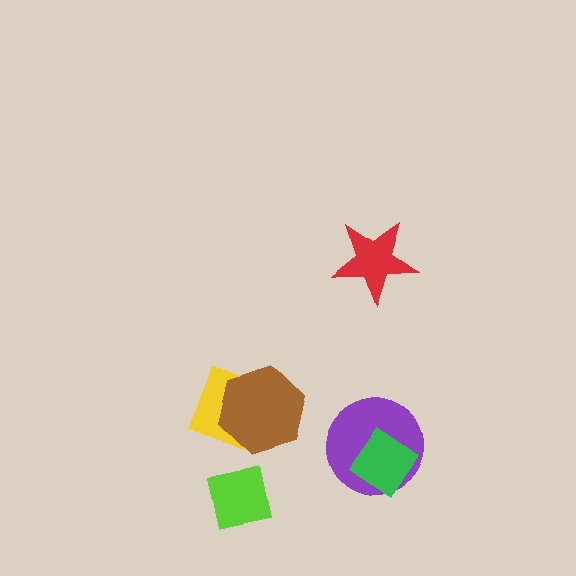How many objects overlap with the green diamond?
1 object overlaps with the green diamond.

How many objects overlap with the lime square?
0 objects overlap with the lime square.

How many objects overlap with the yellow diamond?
1 object overlaps with the yellow diamond.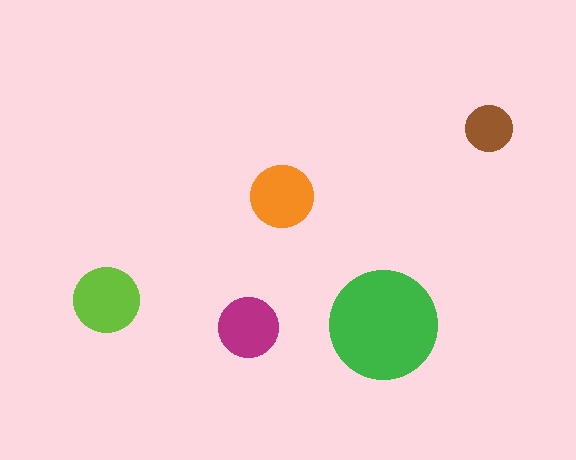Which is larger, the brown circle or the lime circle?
The lime one.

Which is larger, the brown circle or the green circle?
The green one.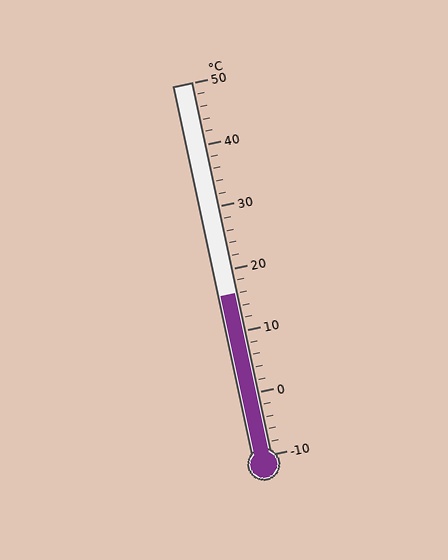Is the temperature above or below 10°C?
The temperature is above 10°C.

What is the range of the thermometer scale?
The thermometer scale ranges from -10°C to 50°C.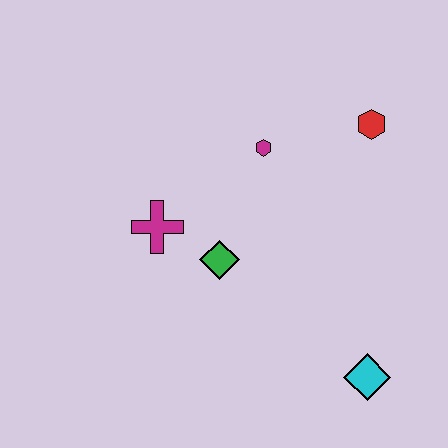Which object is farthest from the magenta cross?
The cyan diamond is farthest from the magenta cross.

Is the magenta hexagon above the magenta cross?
Yes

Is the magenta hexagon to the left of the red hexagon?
Yes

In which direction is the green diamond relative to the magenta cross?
The green diamond is to the right of the magenta cross.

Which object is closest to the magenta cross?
The green diamond is closest to the magenta cross.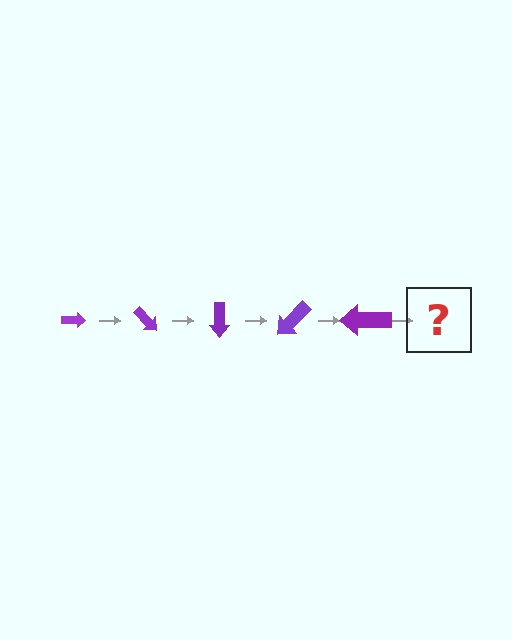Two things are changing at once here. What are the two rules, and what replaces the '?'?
The two rules are that the arrow grows larger each step and it rotates 45 degrees each step. The '?' should be an arrow, larger than the previous one and rotated 225 degrees from the start.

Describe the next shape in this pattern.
It should be an arrow, larger than the previous one and rotated 225 degrees from the start.